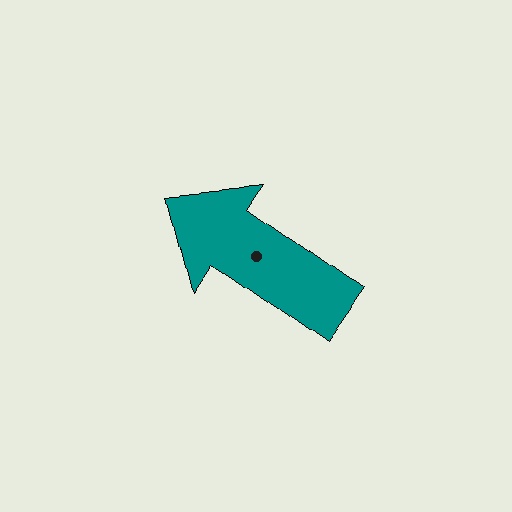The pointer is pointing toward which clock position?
Roughly 10 o'clock.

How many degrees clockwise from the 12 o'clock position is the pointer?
Approximately 305 degrees.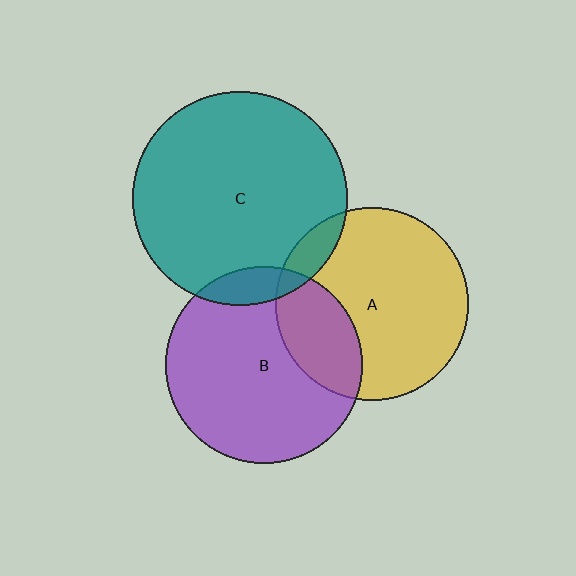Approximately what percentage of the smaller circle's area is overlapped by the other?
Approximately 25%.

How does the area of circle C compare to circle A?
Approximately 1.2 times.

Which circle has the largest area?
Circle C (teal).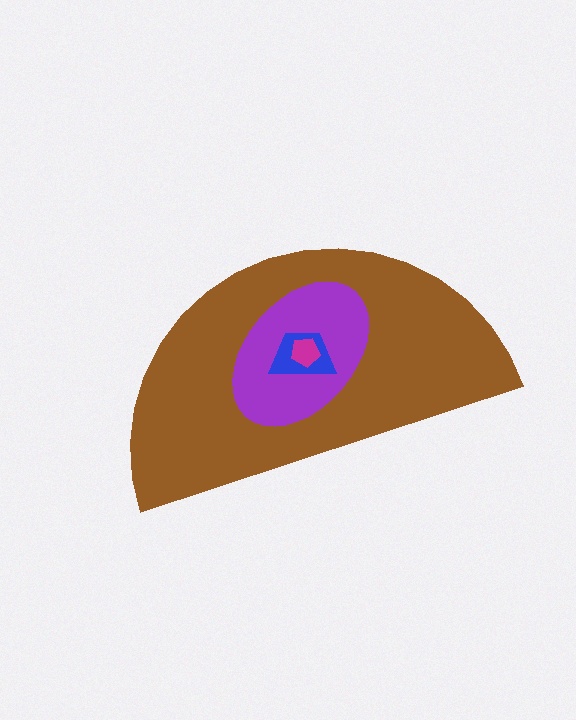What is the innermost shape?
The magenta pentagon.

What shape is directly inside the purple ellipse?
The blue trapezoid.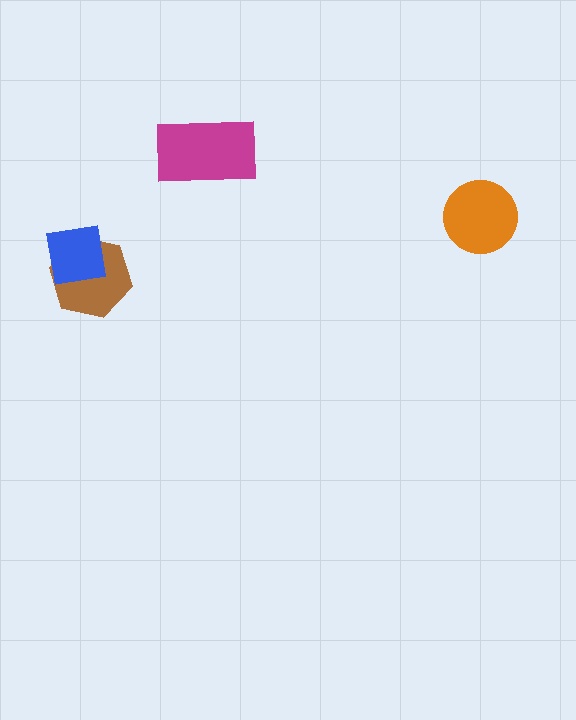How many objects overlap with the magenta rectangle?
0 objects overlap with the magenta rectangle.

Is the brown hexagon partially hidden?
Yes, it is partially covered by another shape.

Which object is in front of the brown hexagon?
The blue square is in front of the brown hexagon.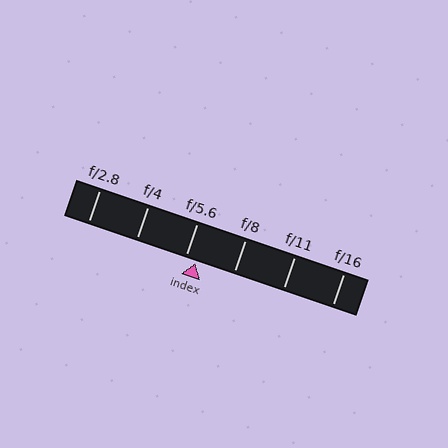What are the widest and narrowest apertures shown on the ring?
The widest aperture shown is f/2.8 and the narrowest is f/16.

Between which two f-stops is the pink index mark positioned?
The index mark is between f/5.6 and f/8.